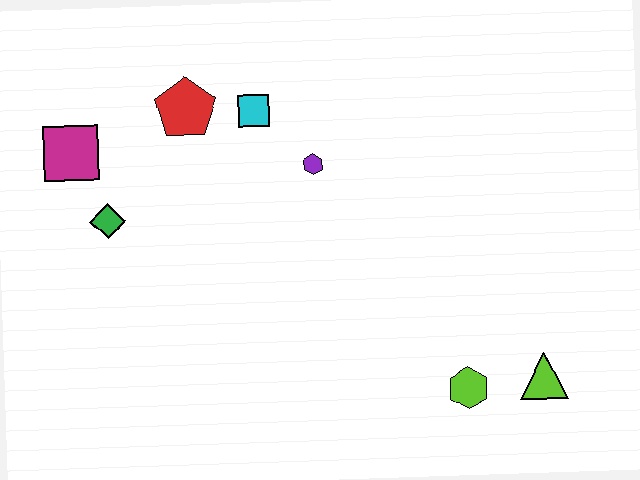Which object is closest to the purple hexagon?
The cyan square is closest to the purple hexagon.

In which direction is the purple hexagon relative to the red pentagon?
The purple hexagon is to the right of the red pentagon.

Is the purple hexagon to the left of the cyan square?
No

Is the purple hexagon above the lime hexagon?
Yes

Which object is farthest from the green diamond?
The lime triangle is farthest from the green diamond.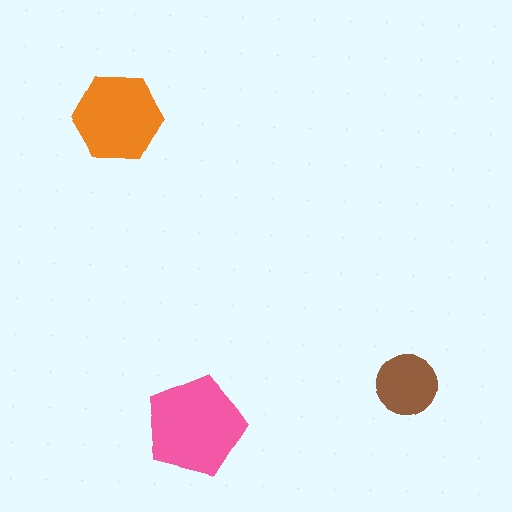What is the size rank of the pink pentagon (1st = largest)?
1st.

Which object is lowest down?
The pink pentagon is bottommost.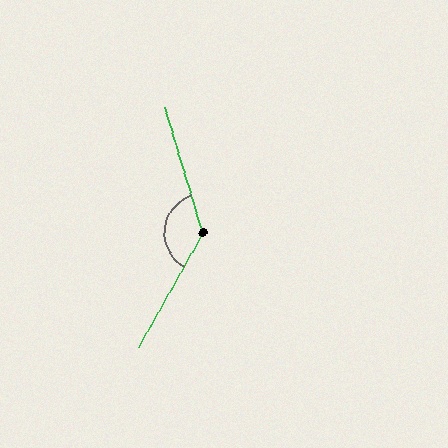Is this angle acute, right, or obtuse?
It is obtuse.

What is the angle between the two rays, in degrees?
Approximately 134 degrees.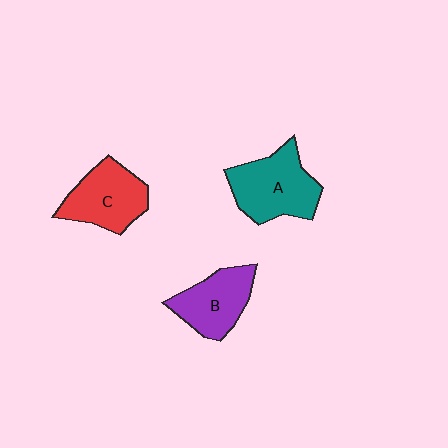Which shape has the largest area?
Shape A (teal).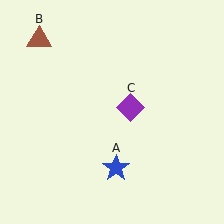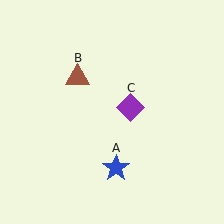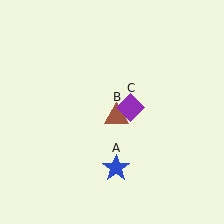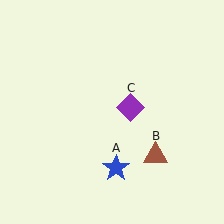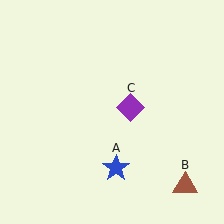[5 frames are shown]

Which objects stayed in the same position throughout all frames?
Blue star (object A) and purple diamond (object C) remained stationary.